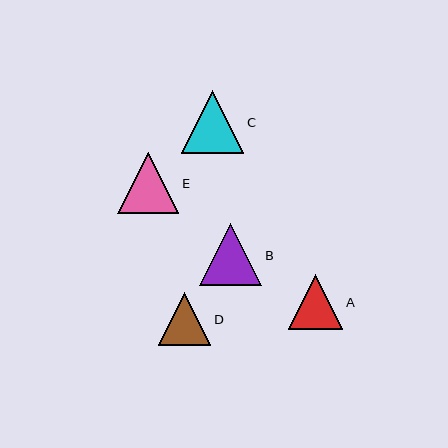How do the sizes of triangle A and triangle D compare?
Triangle A and triangle D are approximately the same size.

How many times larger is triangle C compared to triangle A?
Triangle C is approximately 1.2 times the size of triangle A.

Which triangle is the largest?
Triangle C is the largest with a size of approximately 63 pixels.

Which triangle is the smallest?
Triangle D is the smallest with a size of approximately 52 pixels.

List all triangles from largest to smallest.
From largest to smallest: C, B, E, A, D.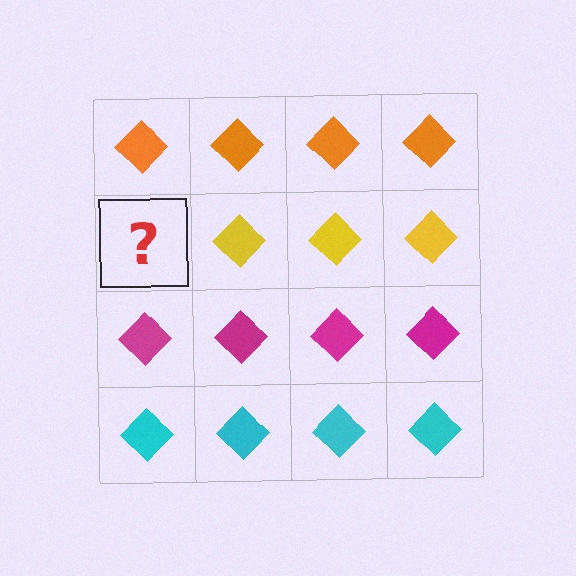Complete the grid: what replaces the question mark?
The question mark should be replaced with a yellow diamond.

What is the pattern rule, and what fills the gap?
The rule is that each row has a consistent color. The gap should be filled with a yellow diamond.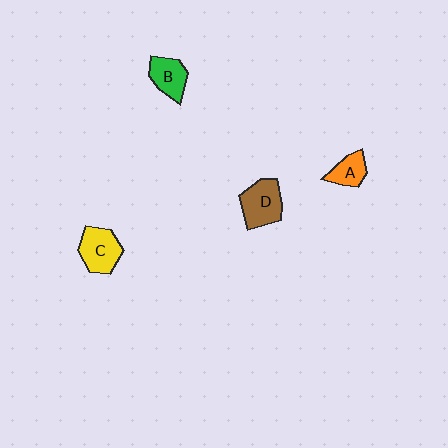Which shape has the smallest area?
Shape A (orange).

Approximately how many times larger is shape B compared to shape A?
Approximately 1.3 times.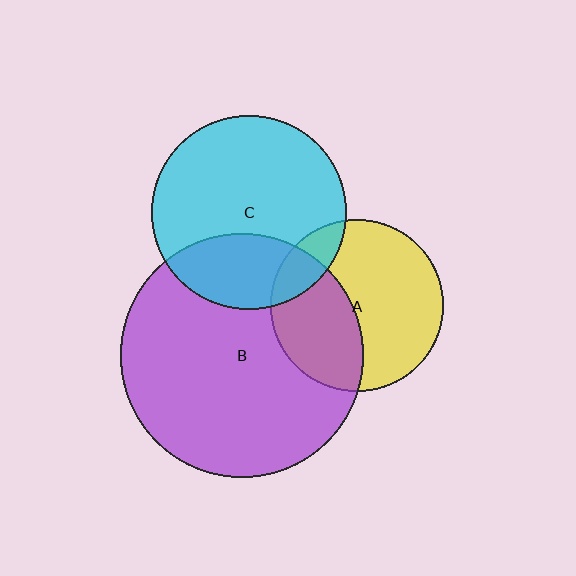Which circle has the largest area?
Circle B (purple).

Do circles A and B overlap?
Yes.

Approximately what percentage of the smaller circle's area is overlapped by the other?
Approximately 40%.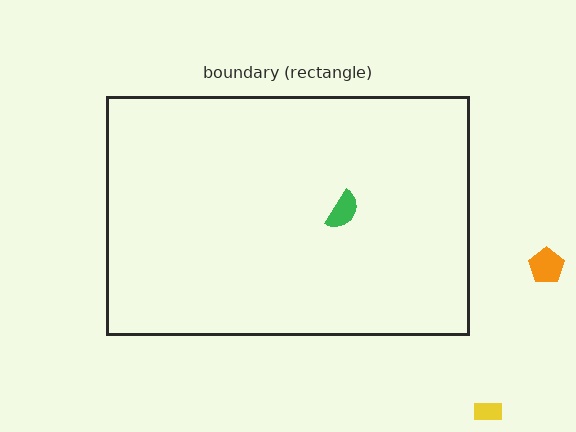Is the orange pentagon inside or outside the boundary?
Outside.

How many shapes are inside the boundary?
1 inside, 2 outside.